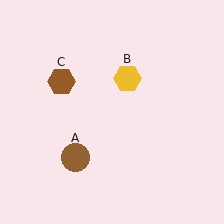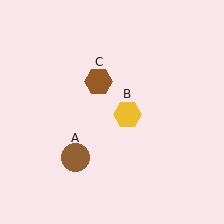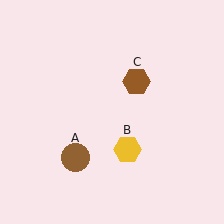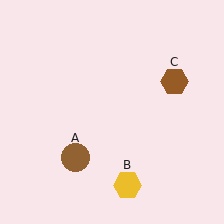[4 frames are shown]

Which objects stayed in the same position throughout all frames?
Brown circle (object A) remained stationary.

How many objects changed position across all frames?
2 objects changed position: yellow hexagon (object B), brown hexagon (object C).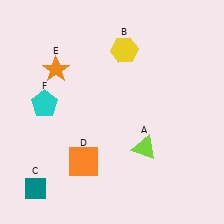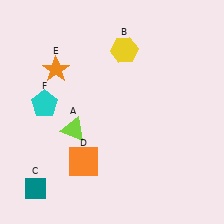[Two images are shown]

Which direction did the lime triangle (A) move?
The lime triangle (A) moved left.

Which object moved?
The lime triangle (A) moved left.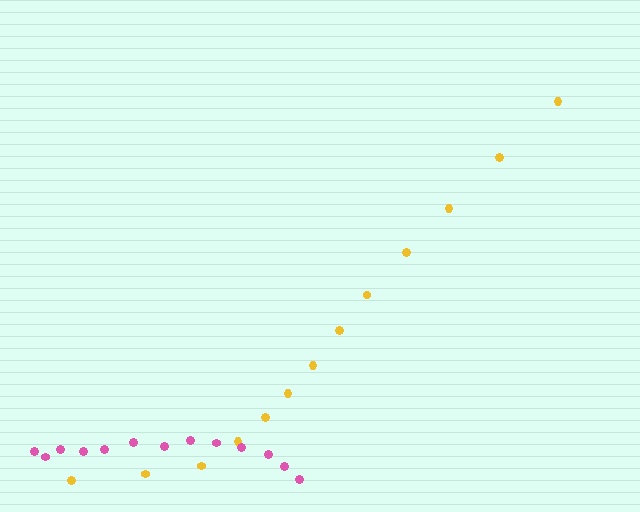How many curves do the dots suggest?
There are 2 distinct paths.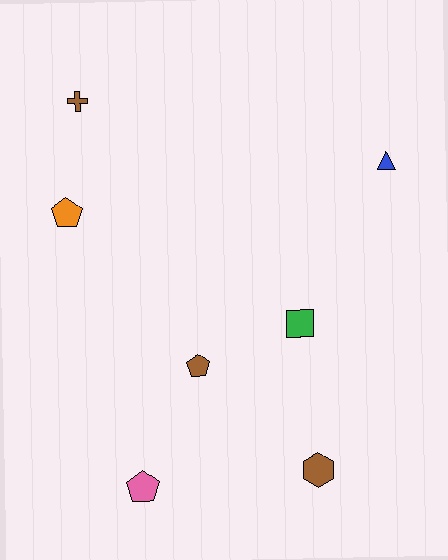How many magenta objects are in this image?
There are no magenta objects.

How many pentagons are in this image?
There are 3 pentagons.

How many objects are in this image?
There are 7 objects.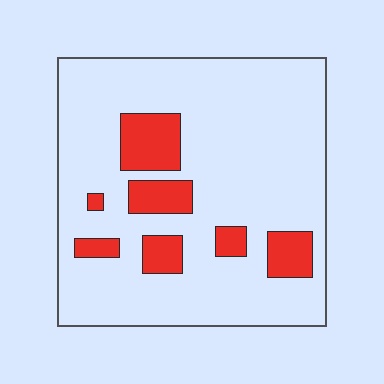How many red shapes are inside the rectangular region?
7.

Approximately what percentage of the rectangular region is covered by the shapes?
Approximately 15%.